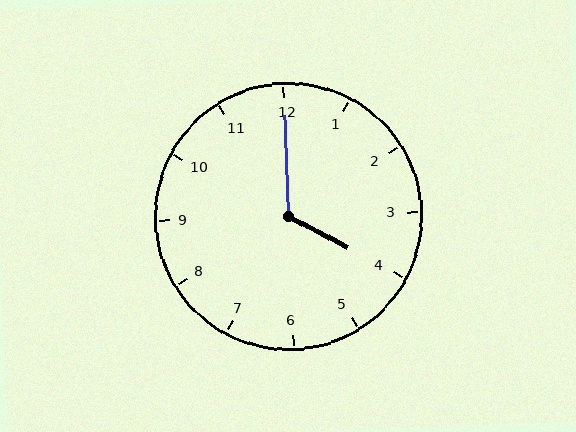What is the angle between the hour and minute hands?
Approximately 120 degrees.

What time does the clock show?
4:00.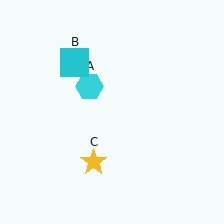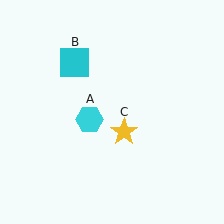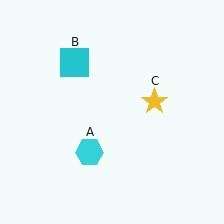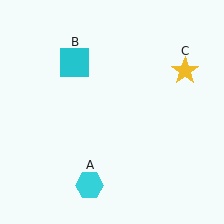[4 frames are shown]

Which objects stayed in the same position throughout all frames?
Cyan square (object B) remained stationary.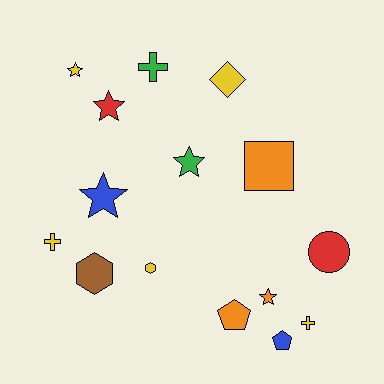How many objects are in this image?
There are 15 objects.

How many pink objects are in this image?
There are no pink objects.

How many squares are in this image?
There is 1 square.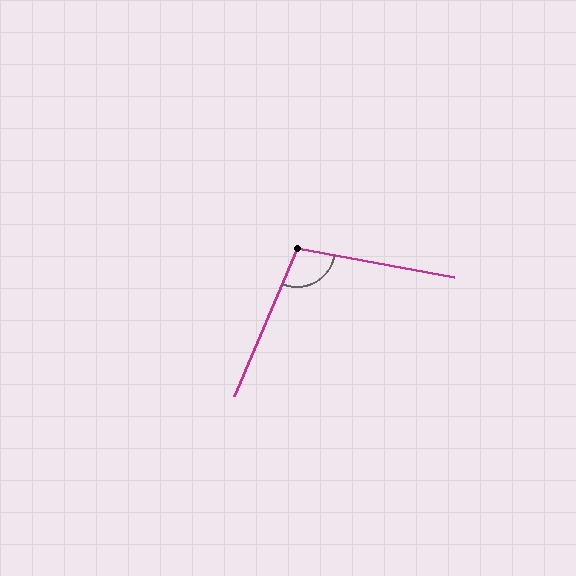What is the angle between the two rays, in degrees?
Approximately 102 degrees.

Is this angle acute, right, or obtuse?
It is obtuse.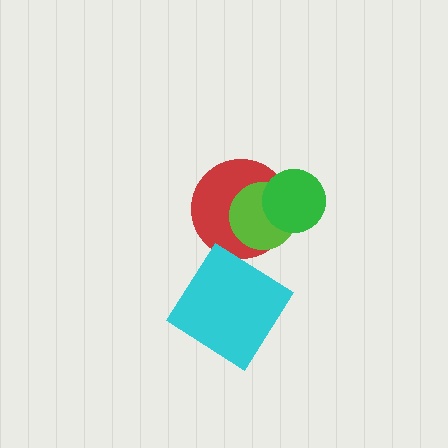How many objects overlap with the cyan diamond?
0 objects overlap with the cyan diamond.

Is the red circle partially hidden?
Yes, it is partially covered by another shape.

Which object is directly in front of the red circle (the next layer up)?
The lime circle is directly in front of the red circle.